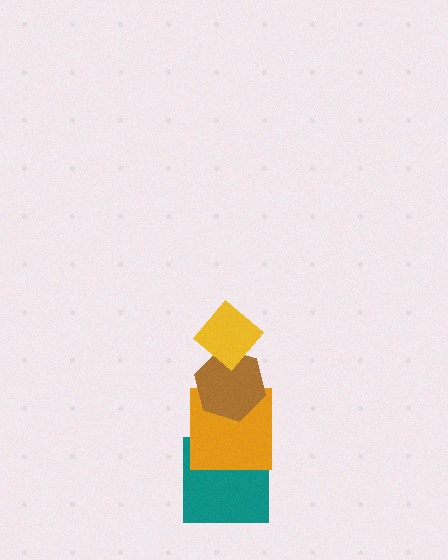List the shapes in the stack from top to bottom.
From top to bottom: the yellow diamond, the brown hexagon, the orange square, the teal square.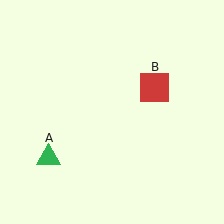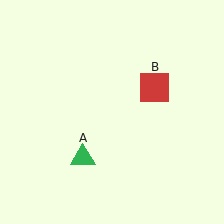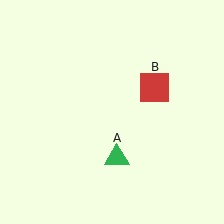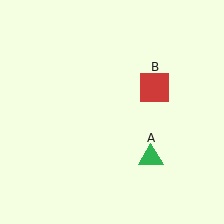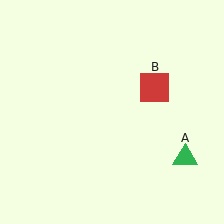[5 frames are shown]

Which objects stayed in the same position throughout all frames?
Red square (object B) remained stationary.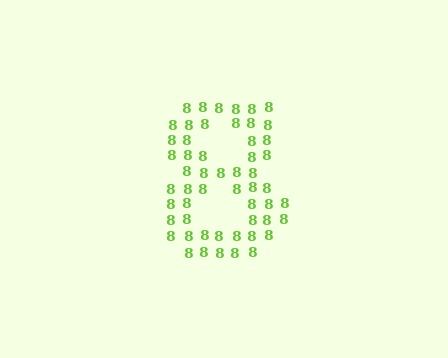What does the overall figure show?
The overall figure shows the digit 8.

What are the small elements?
The small elements are digit 8's.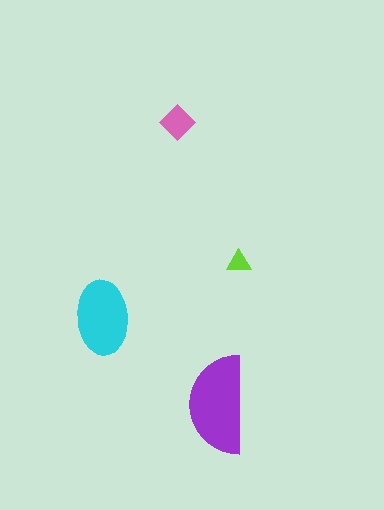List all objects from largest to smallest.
The purple semicircle, the cyan ellipse, the pink diamond, the lime triangle.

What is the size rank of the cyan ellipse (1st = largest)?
2nd.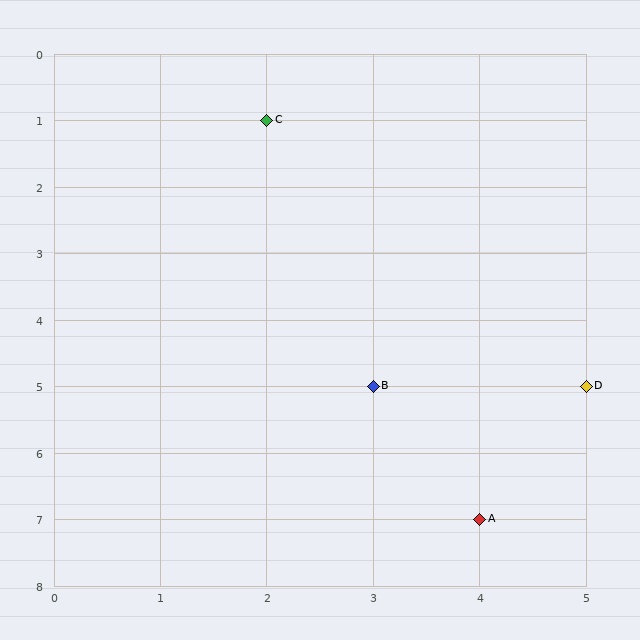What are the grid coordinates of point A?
Point A is at grid coordinates (4, 7).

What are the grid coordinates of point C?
Point C is at grid coordinates (2, 1).